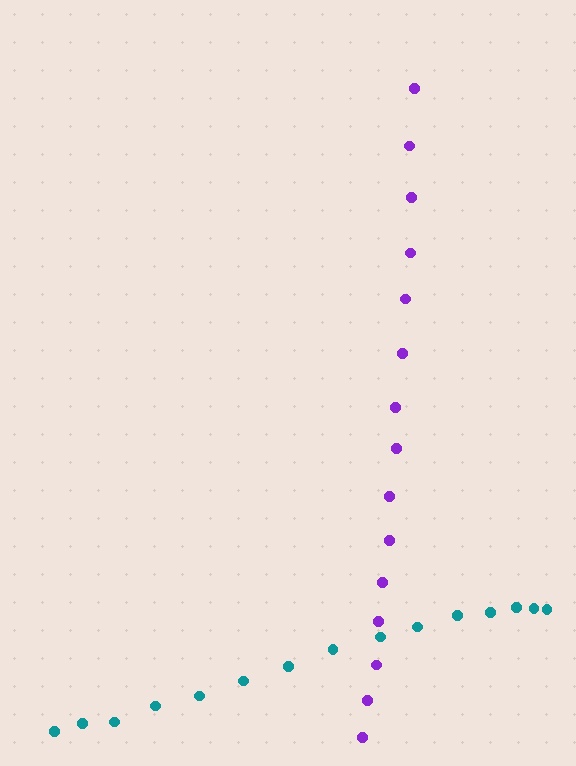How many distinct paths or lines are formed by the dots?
There are 2 distinct paths.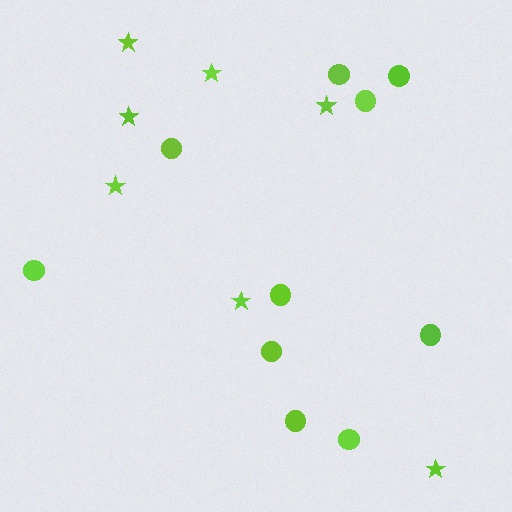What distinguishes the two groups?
There are 2 groups: one group of circles (10) and one group of stars (7).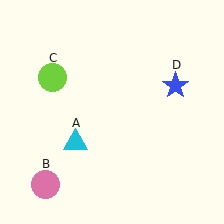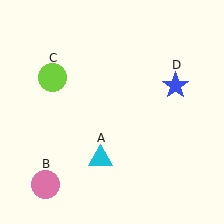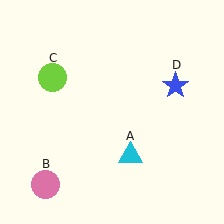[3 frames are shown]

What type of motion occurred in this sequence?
The cyan triangle (object A) rotated counterclockwise around the center of the scene.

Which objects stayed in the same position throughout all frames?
Pink circle (object B) and lime circle (object C) and blue star (object D) remained stationary.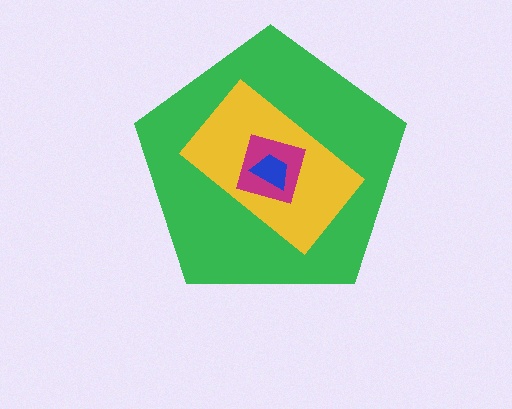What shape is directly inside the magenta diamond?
The blue trapezoid.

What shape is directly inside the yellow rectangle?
The magenta diamond.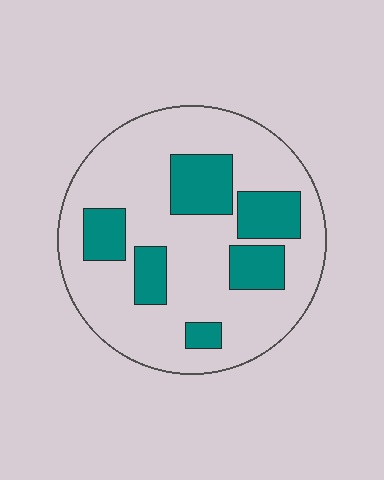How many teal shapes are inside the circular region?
6.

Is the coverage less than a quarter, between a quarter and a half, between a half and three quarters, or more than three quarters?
Between a quarter and a half.